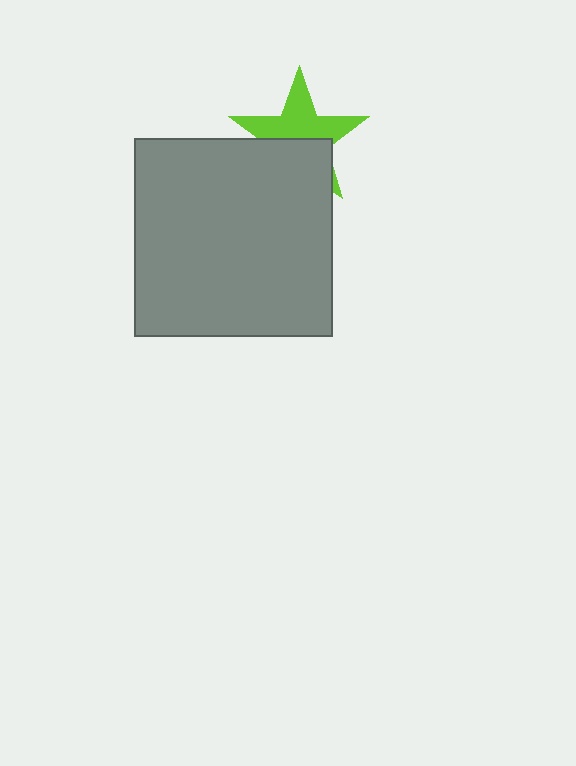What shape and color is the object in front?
The object in front is a gray square.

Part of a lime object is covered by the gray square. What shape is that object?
It is a star.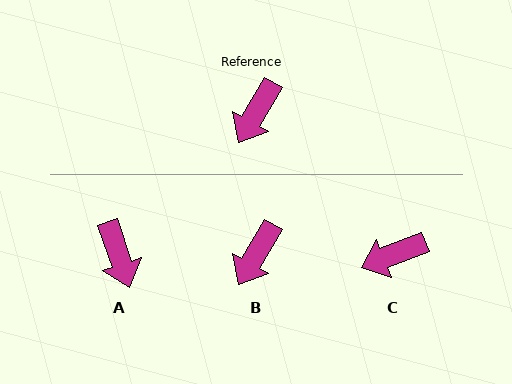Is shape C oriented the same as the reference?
No, it is off by about 38 degrees.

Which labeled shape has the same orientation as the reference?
B.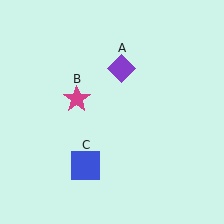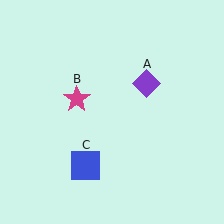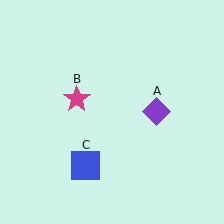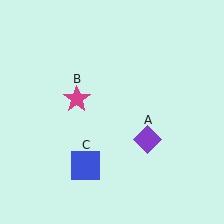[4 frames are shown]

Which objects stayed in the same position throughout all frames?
Magenta star (object B) and blue square (object C) remained stationary.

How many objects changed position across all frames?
1 object changed position: purple diamond (object A).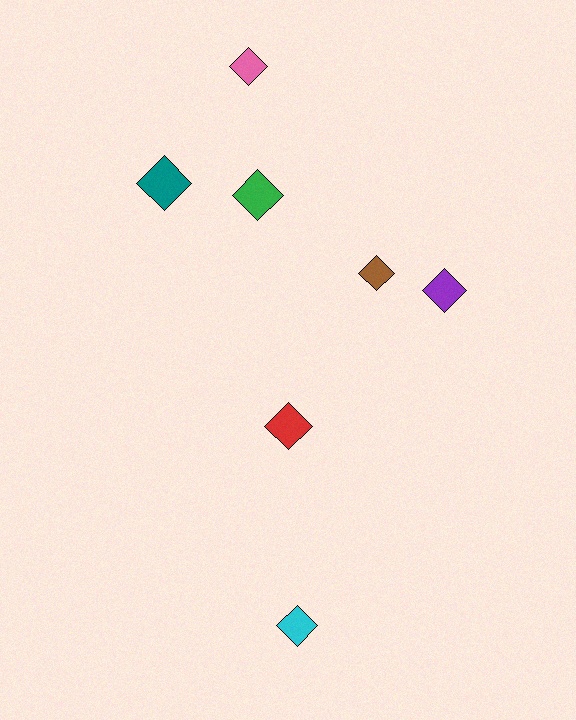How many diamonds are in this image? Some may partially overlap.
There are 7 diamonds.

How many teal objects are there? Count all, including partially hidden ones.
There is 1 teal object.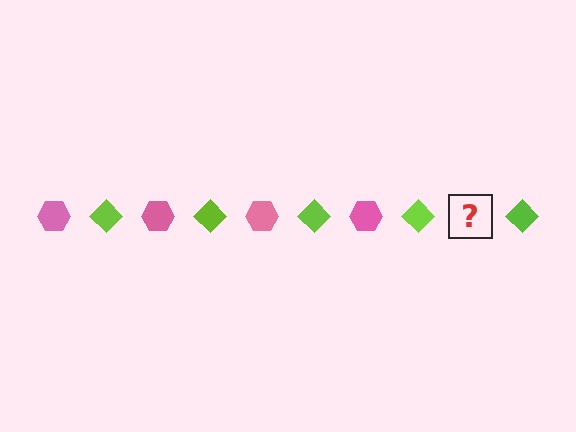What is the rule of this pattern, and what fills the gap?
The rule is that the pattern alternates between pink hexagon and lime diamond. The gap should be filled with a pink hexagon.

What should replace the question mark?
The question mark should be replaced with a pink hexagon.